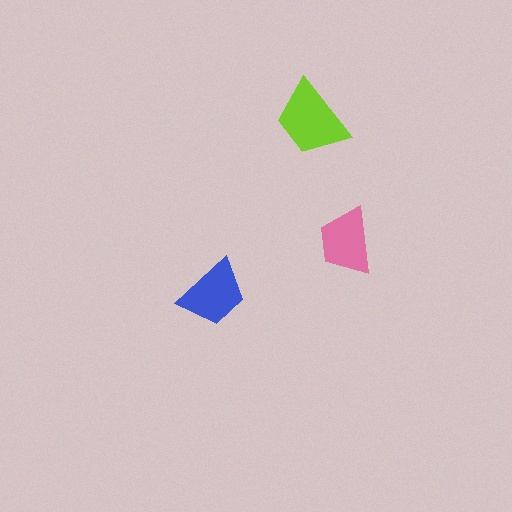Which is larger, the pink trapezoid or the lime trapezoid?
The lime one.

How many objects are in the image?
There are 3 objects in the image.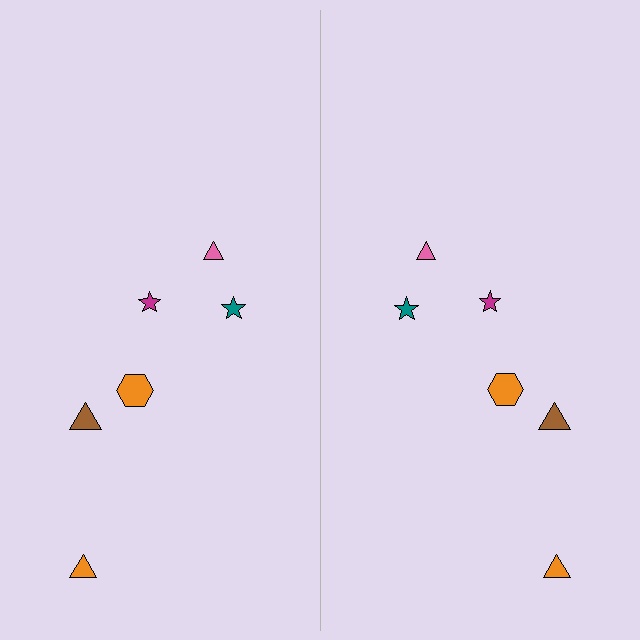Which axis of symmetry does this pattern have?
The pattern has a vertical axis of symmetry running through the center of the image.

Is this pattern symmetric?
Yes, this pattern has bilateral (reflection) symmetry.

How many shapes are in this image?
There are 12 shapes in this image.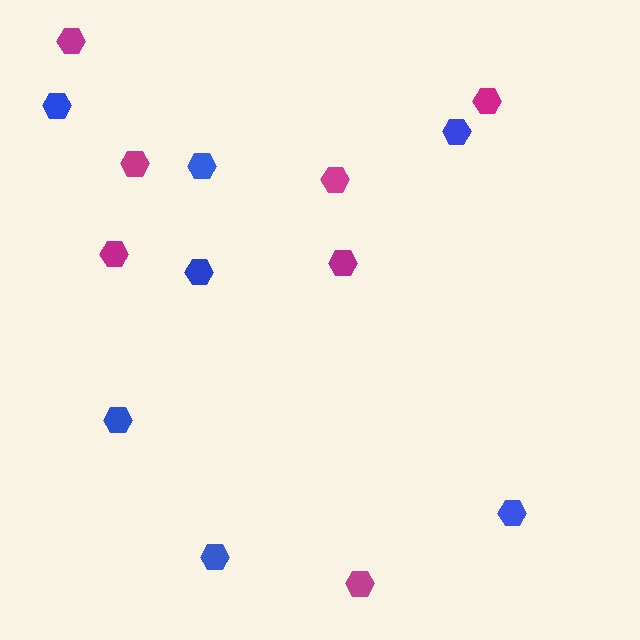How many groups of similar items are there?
There are 2 groups: one group of magenta hexagons (7) and one group of blue hexagons (7).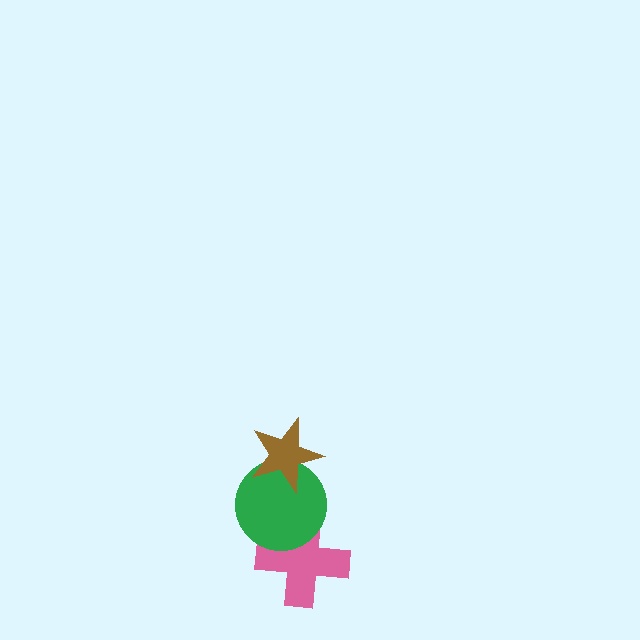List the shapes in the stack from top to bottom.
From top to bottom: the brown star, the green circle, the pink cross.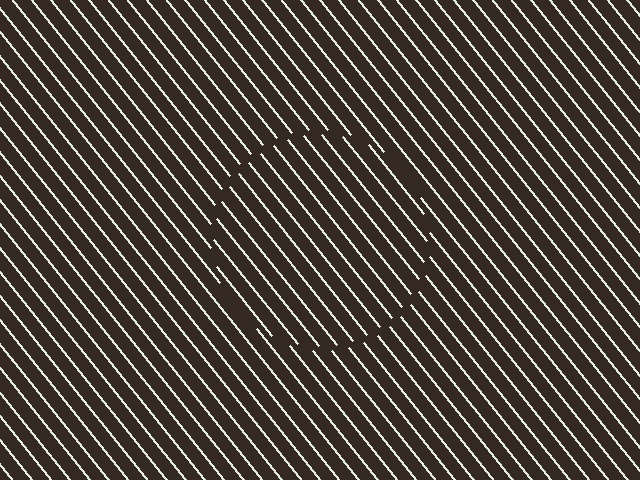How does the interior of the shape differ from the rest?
The interior of the shape contains the same grating, shifted by half a period — the contour is defined by the phase discontinuity where line-ends from the inner and outer gratings abut.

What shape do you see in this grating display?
An illusory circle. The interior of the shape contains the same grating, shifted by half a period — the contour is defined by the phase discontinuity where line-ends from the inner and outer gratings abut.